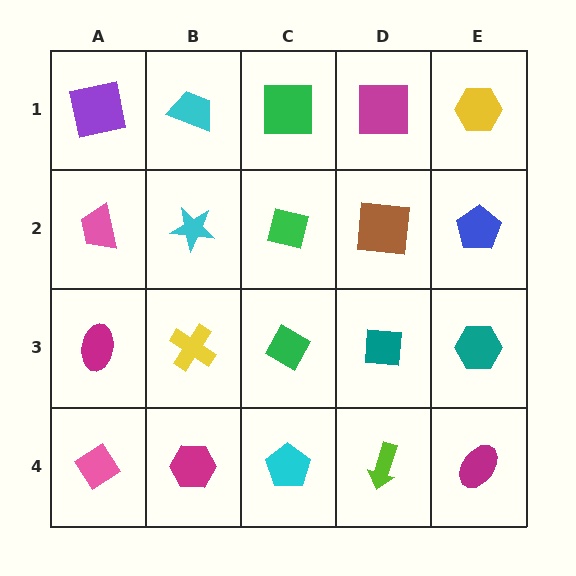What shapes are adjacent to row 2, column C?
A green square (row 1, column C), a green diamond (row 3, column C), a cyan star (row 2, column B), a brown square (row 2, column D).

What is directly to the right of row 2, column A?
A cyan star.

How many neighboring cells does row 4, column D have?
3.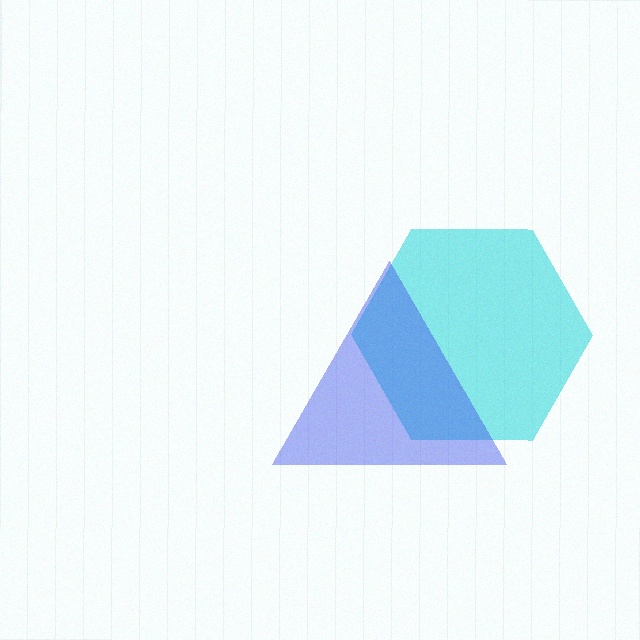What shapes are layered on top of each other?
The layered shapes are: a cyan hexagon, a blue triangle.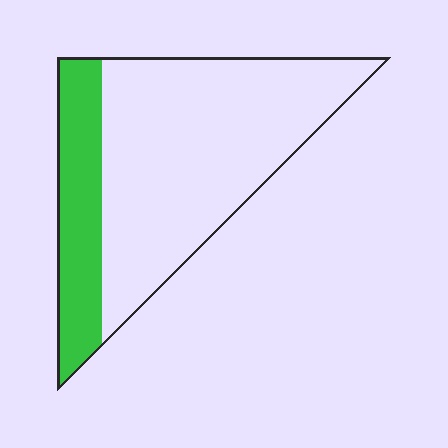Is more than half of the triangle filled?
No.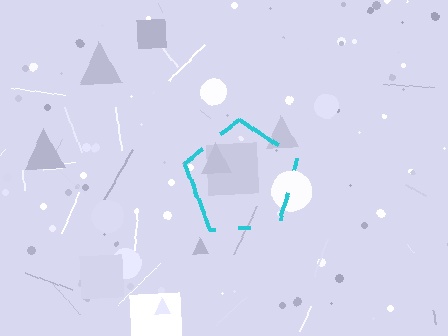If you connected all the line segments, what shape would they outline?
They would outline a pentagon.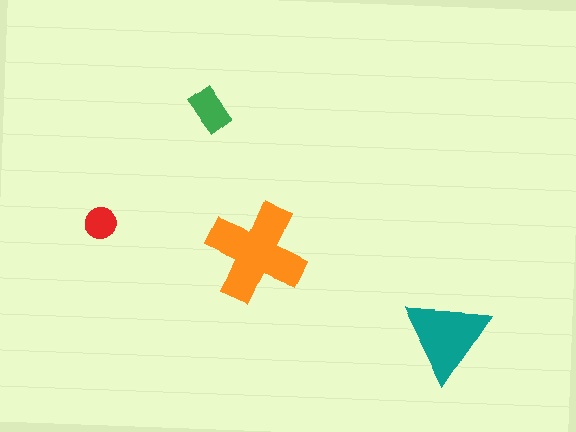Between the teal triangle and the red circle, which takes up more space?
The teal triangle.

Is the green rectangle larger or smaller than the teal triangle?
Smaller.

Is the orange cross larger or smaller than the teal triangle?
Larger.